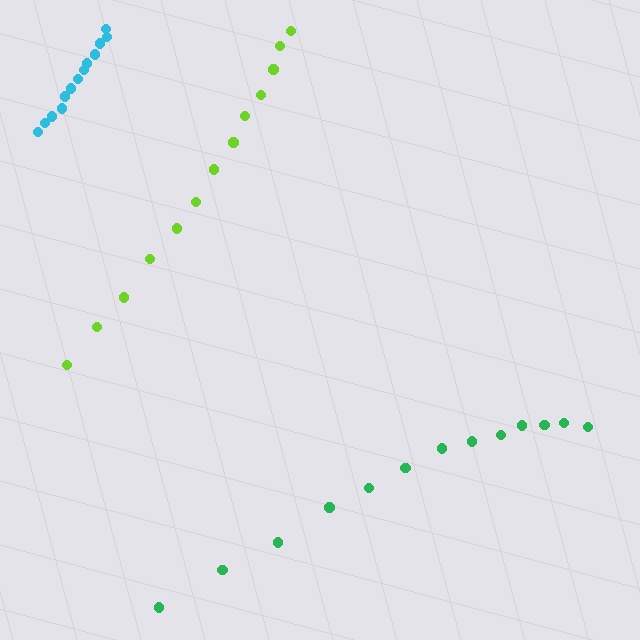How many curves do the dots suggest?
There are 3 distinct paths.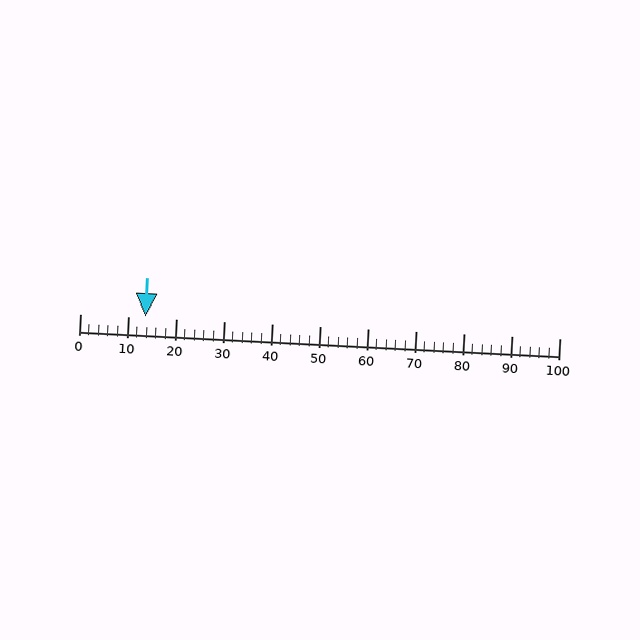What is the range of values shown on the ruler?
The ruler shows values from 0 to 100.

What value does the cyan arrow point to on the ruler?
The cyan arrow points to approximately 14.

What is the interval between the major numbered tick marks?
The major tick marks are spaced 10 units apart.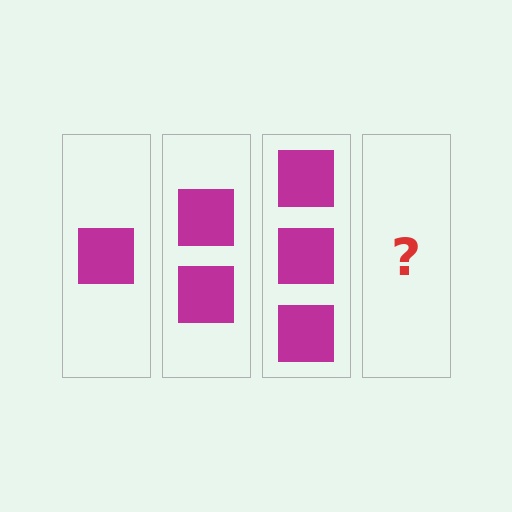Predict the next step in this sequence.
The next step is 4 squares.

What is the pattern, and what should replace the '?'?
The pattern is that each step adds one more square. The '?' should be 4 squares.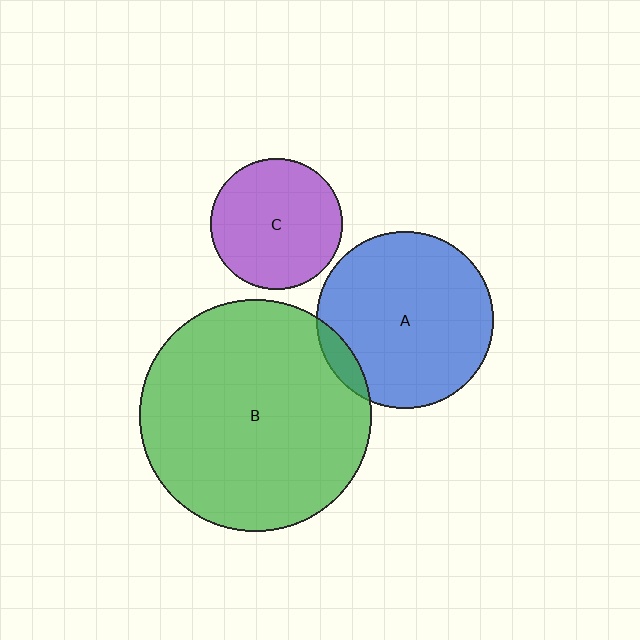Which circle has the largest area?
Circle B (green).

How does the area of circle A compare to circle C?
Approximately 1.8 times.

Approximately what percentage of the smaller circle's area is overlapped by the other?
Approximately 5%.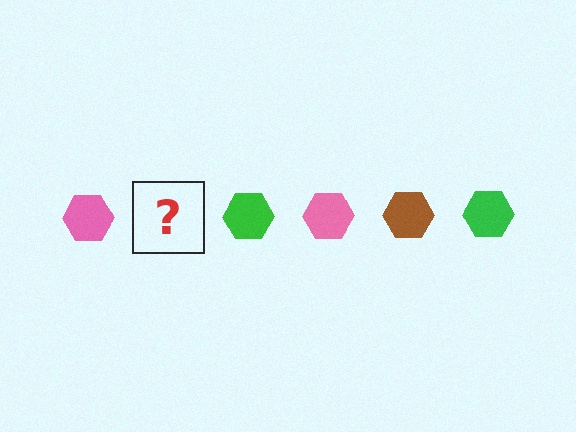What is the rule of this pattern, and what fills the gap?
The rule is that the pattern cycles through pink, brown, green hexagons. The gap should be filled with a brown hexagon.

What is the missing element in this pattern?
The missing element is a brown hexagon.